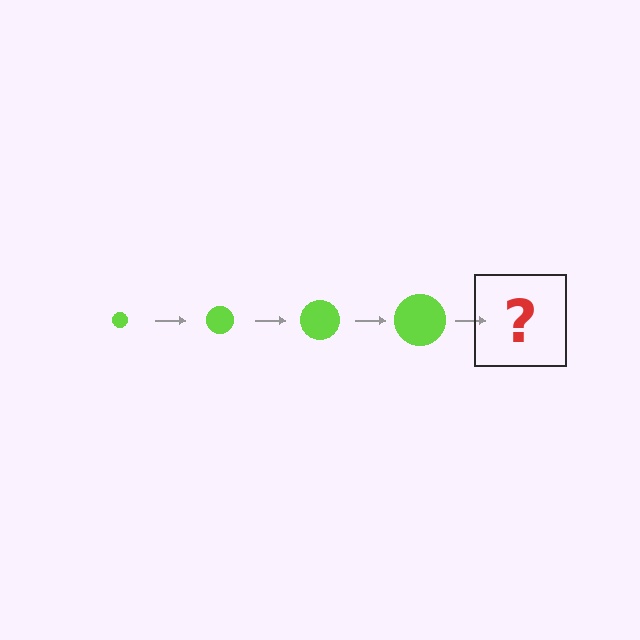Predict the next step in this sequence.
The next step is a lime circle, larger than the previous one.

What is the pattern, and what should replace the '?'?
The pattern is that the circle gets progressively larger each step. The '?' should be a lime circle, larger than the previous one.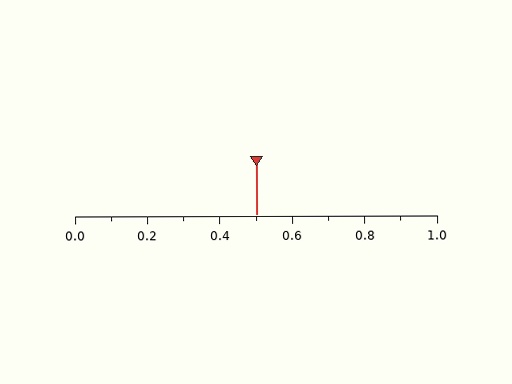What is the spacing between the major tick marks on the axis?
The major ticks are spaced 0.2 apart.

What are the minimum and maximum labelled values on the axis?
The axis runs from 0.0 to 1.0.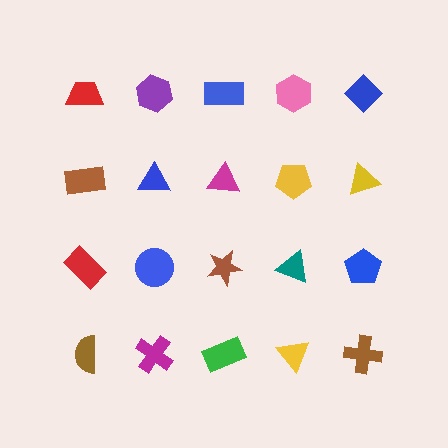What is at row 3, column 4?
A teal triangle.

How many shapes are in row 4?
5 shapes.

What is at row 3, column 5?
A blue pentagon.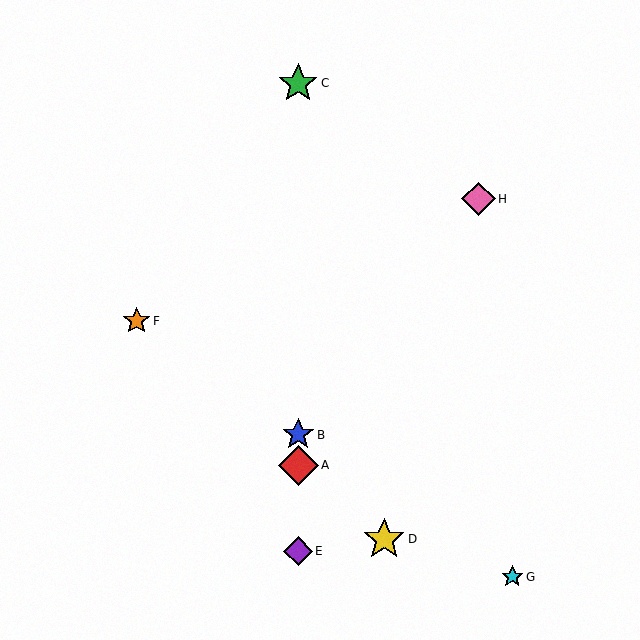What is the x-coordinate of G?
Object G is at x≈512.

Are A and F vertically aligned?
No, A is at x≈298 and F is at x≈137.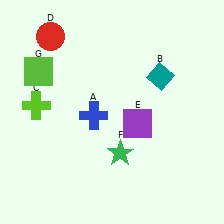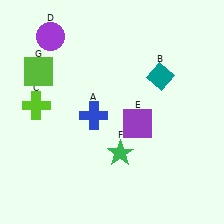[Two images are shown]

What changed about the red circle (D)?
In Image 1, D is red. In Image 2, it changed to purple.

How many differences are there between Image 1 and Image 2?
There is 1 difference between the two images.